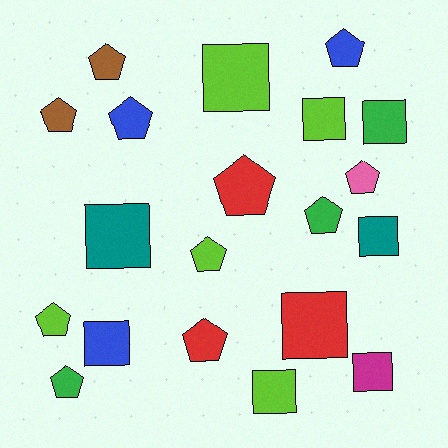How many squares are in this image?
There are 9 squares.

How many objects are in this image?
There are 20 objects.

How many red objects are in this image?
There are 3 red objects.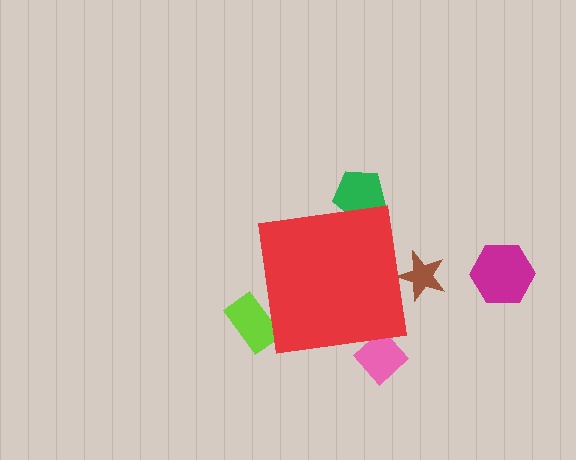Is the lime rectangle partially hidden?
Yes, the lime rectangle is partially hidden behind the red square.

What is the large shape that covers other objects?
A red square.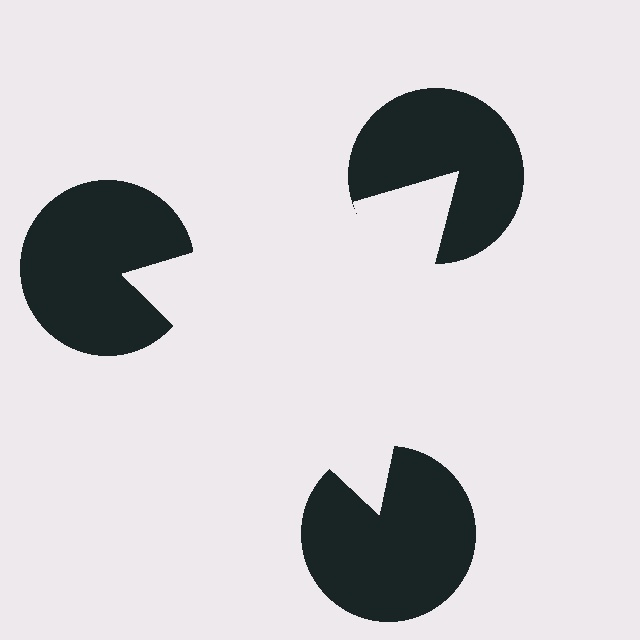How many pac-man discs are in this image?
There are 3 — one at each vertex of the illusory triangle.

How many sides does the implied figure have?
3 sides.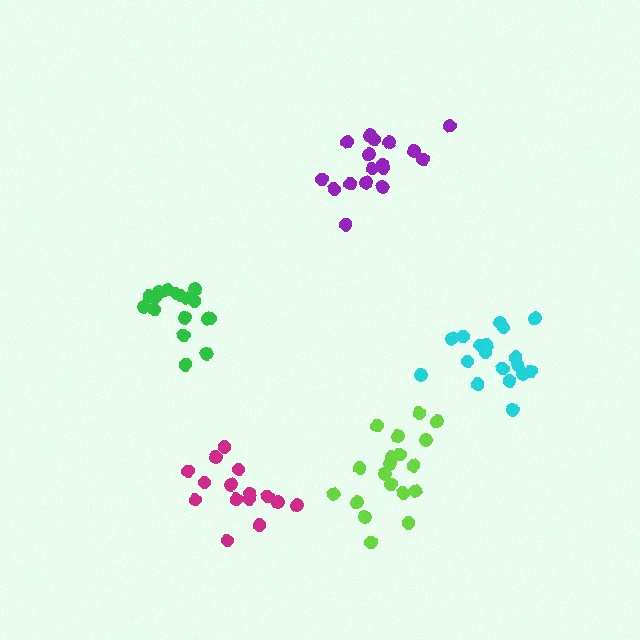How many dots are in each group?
Group 1: 17 dots, Group 2: 17 dots, Group 3: 19 dots, Group 4: 18 dots, Group 5: 16 dots (87 total).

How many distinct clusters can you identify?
There are 5 distinct clusters.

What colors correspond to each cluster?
The clusters are colored: green, purple, lime, cyan, magenta.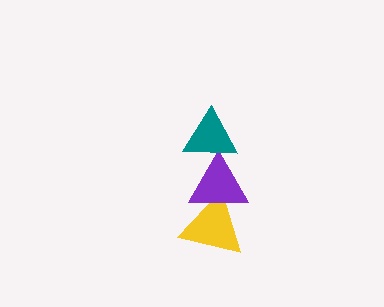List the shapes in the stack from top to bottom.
From top to bottom: the teal triangle, the purple triangle, the yellow triangle.